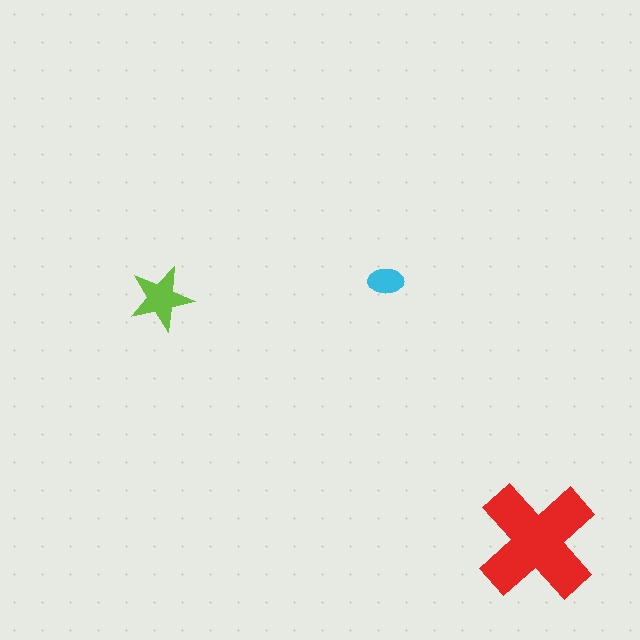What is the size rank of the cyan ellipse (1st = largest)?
3rd.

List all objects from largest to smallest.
The red cross, the lime star, the cyan ellipse.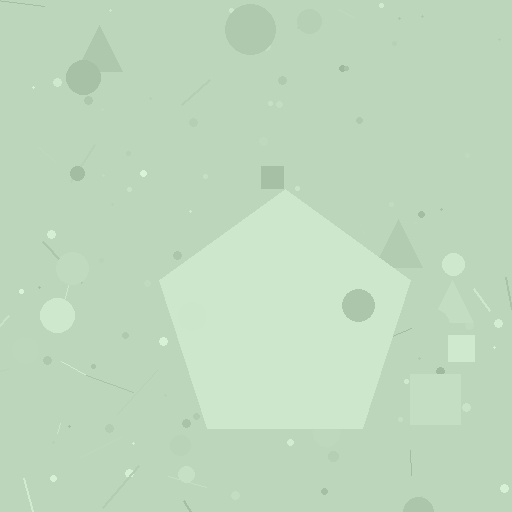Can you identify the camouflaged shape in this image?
The camouflaged shape is a pentagon.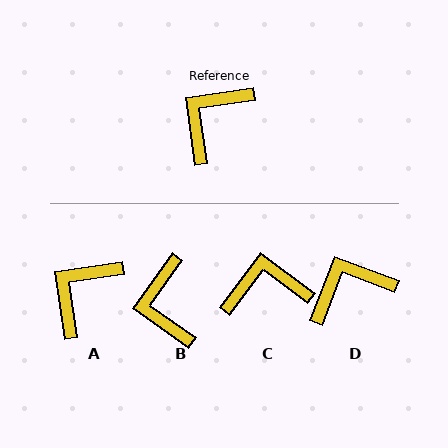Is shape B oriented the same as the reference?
No, it is off by about 47 degrees.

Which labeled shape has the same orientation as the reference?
A.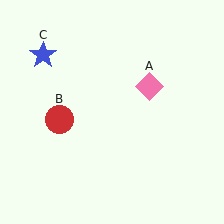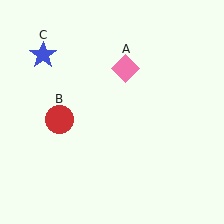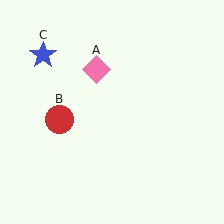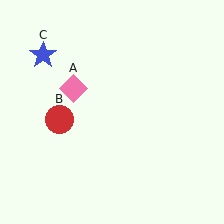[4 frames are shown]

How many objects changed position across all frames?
1 object changed position: pink diamond (object A).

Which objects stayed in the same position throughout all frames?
Red circle (object B) and blue star (object C) remained stationary.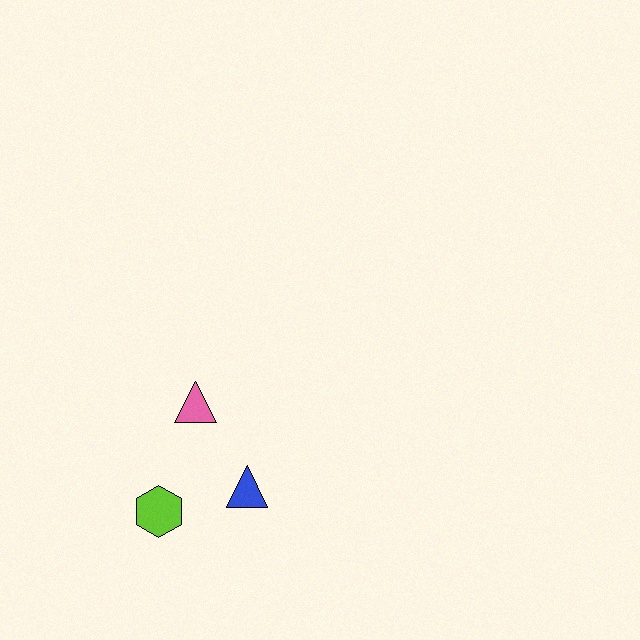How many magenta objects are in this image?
There are no magenta objects.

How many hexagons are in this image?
There is 1 hexagon.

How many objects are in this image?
There are 3 objects.